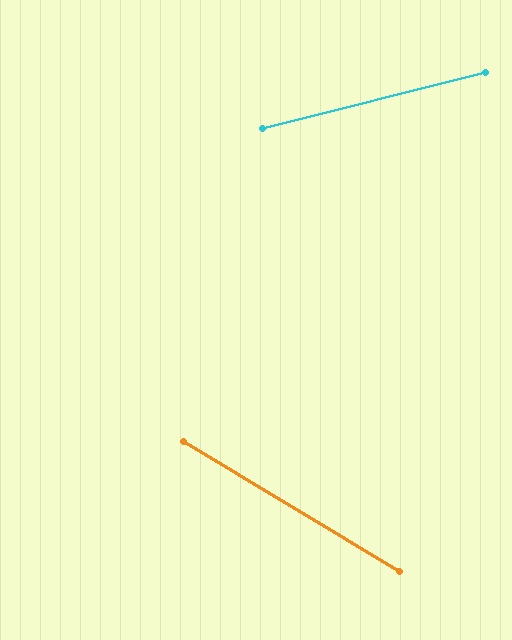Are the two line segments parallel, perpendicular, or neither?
Neither parallel nor perpendicular — they differ by about 45°.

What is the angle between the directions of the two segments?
Approximately 45 degrees.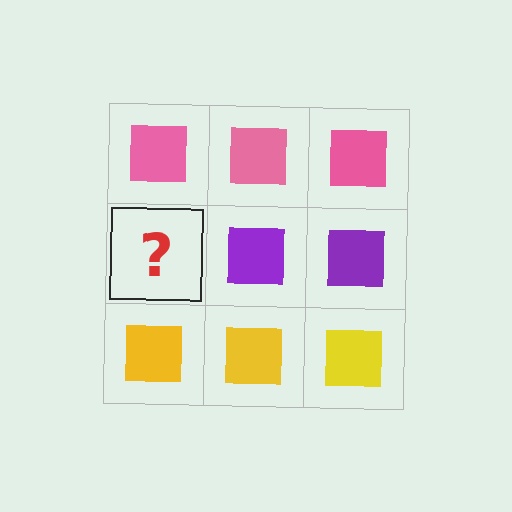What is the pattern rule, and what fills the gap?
The rule is that each row has a consistent color. The gap should be filled with a purple square.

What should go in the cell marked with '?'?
The missing cell should contain a purple square.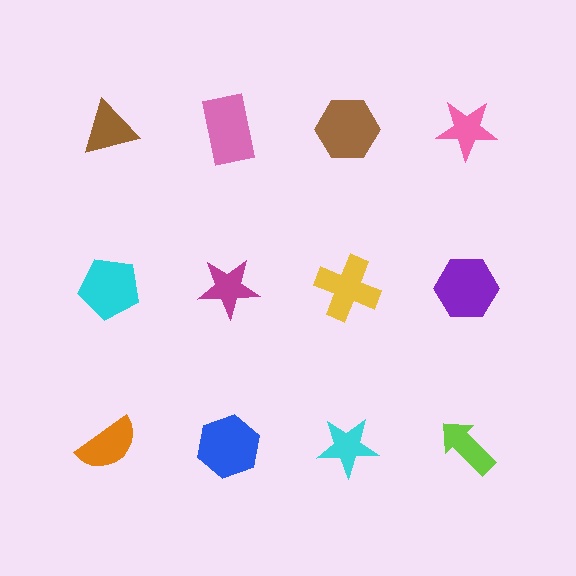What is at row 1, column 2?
A pink rectangle.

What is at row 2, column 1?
A cyan pentagon.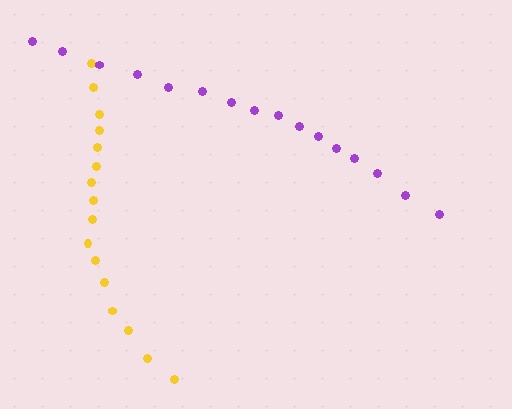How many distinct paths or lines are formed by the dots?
There are 2 distinct paths.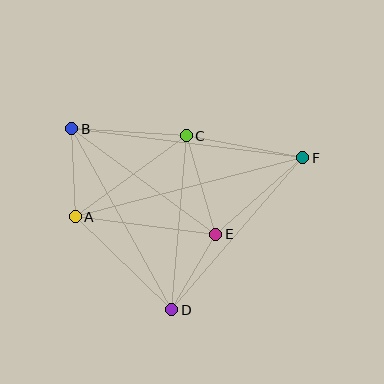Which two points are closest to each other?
Points D and E are closest to each other.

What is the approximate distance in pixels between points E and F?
The distance between E and F is approximately 116 pixels.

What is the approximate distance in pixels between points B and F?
The distance between B and F is approximately 233 pixels.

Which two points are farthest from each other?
Points A and F are farthest from each other.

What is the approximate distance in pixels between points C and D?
The distance between C and D is approximately 175 pixels.